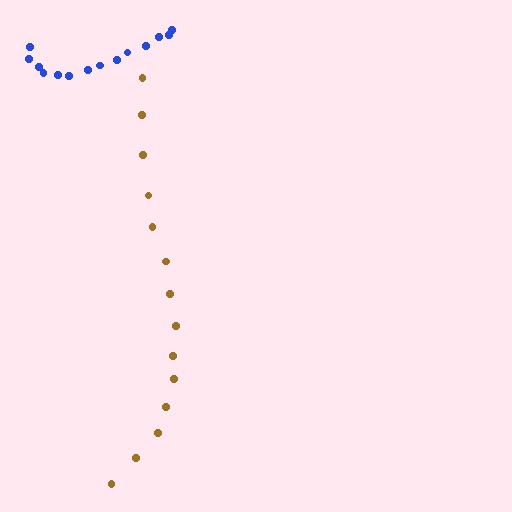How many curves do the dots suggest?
There are 2 distinct paths.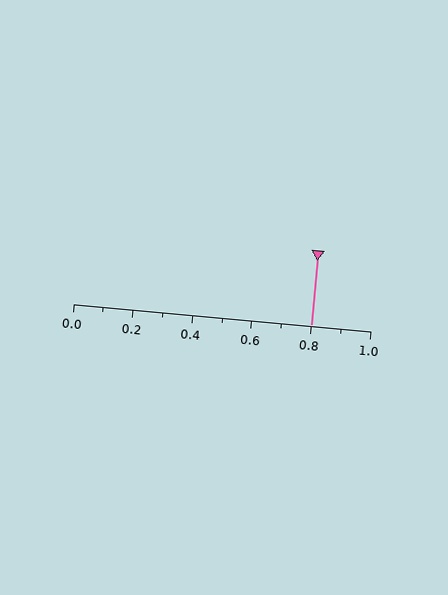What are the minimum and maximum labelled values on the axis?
The axis runs from 0.0 to 1.0.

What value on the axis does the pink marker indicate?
The marker indicates approximately 0.8.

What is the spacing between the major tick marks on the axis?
The major ticks are spaced 0.2 apart.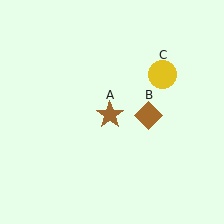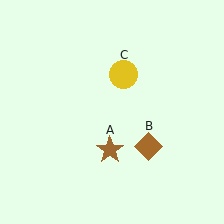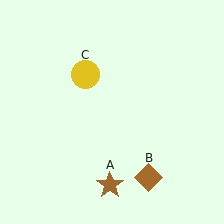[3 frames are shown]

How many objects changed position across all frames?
3 objects changed position: brown star (object A), brown diamond (object B), yellow circle (object C).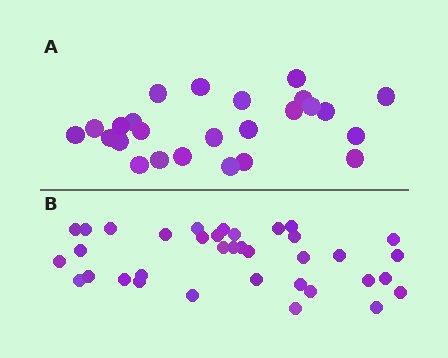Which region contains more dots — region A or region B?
Region B (the bottom region) has more dots.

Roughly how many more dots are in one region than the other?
Region B has roughly 12 or so more dots than region A.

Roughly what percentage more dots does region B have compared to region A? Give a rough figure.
About 45% more.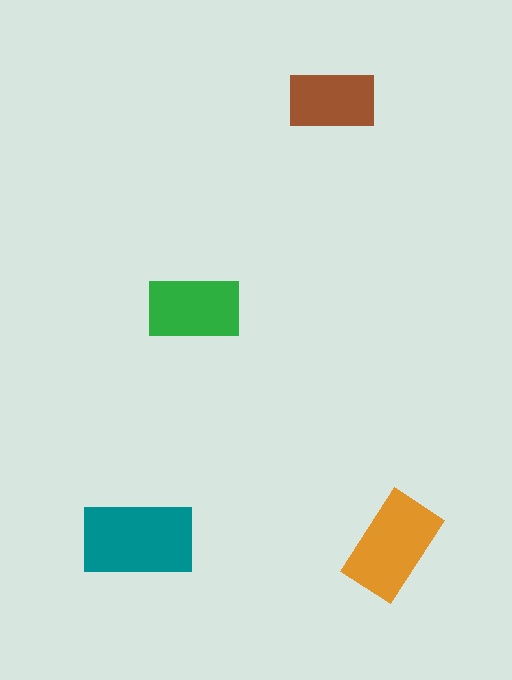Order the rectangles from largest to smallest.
the teal one, the orange one, the green one, the brown one.